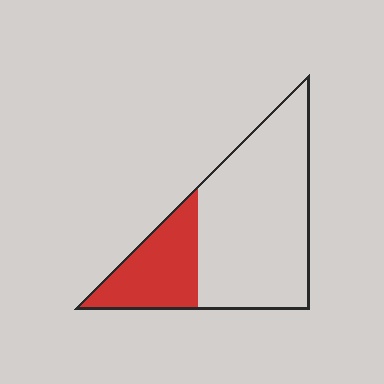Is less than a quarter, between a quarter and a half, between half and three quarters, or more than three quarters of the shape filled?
Between a quarter and a half.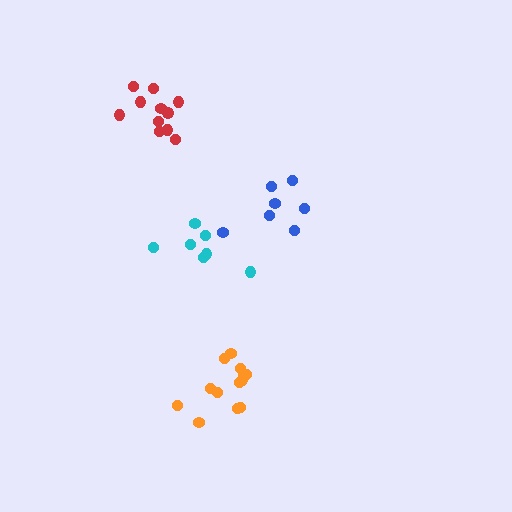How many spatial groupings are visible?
There are 4 spatial groupings.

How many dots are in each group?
Group 1: 13 dots, Group 2: 7 dots, Group 3: 11 dots, Group 4: 7 dots (38 total).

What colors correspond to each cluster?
The clusters are colored: orange, blue, red, cyan.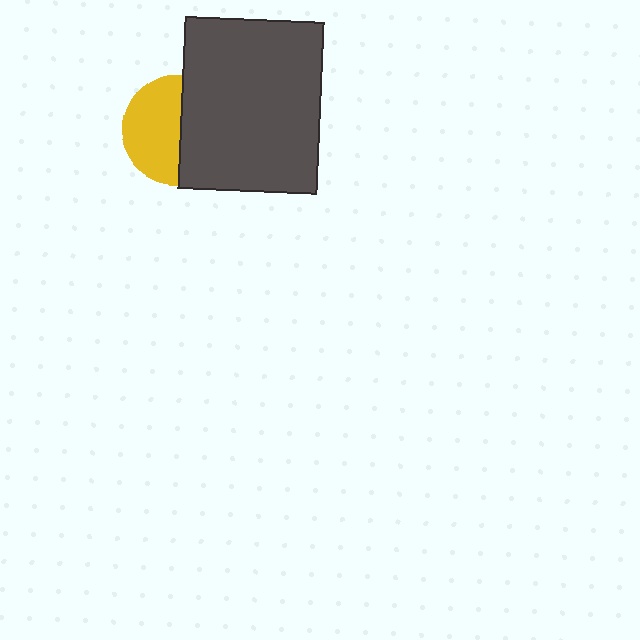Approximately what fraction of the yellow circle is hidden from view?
Roughly 48% of the yellow circle is hidden behind the dark gray rectangle.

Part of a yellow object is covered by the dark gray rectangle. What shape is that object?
It is a circle.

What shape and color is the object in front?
The object in front is a dark gray rectangle.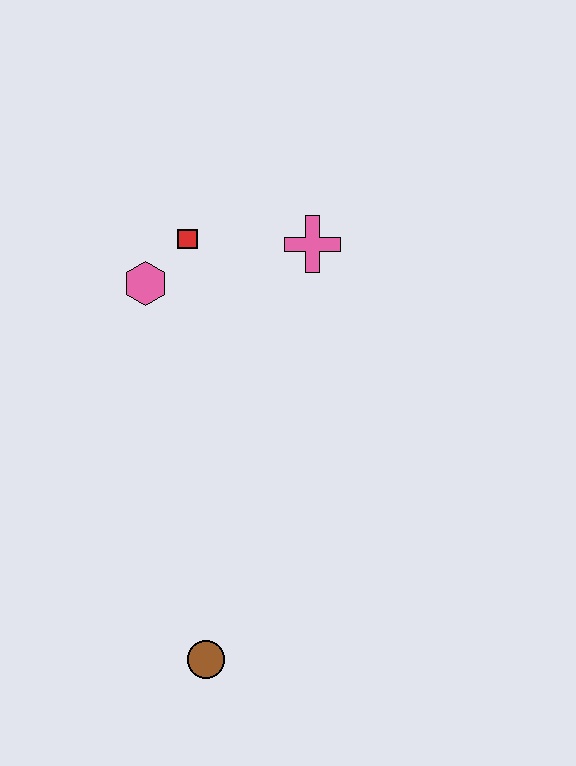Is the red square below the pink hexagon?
No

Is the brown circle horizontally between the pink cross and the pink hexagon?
Yes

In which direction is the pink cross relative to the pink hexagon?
The pink cross is to the right of the pink hexagon.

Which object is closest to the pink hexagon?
The red square is closest to the pink hexagon.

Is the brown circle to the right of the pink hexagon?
Yes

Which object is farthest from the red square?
The brown circle is farthest from the red square.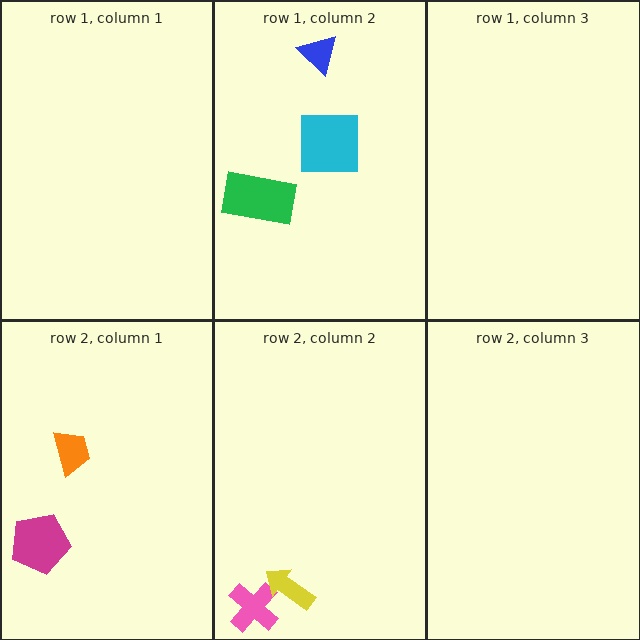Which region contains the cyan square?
The row 1, column 2 region.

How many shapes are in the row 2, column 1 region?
2.